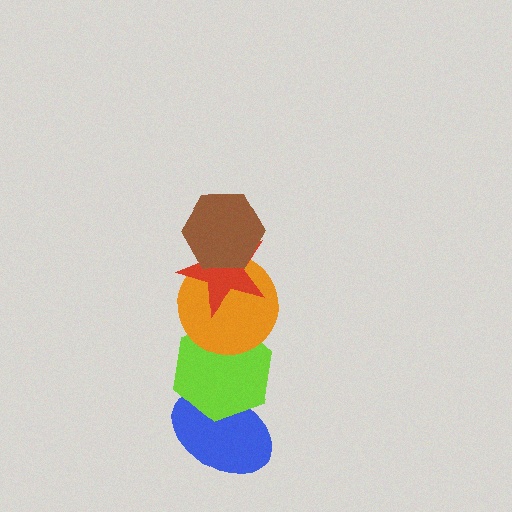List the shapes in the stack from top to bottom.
From top to bottom: the brown hexagon, the red star, the orange circle, the lime hexagon, the blue ellipse.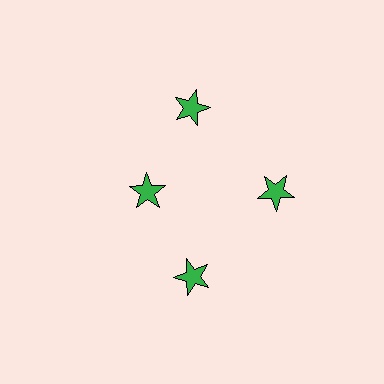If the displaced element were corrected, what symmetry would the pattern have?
It would have 4-fold rotational symmetry — the pattern would map onto itself every 90 degrees.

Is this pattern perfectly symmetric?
No. The 4 green stars are arranged in a ring, but one element near the 9 o'clock position is pulled inward toward the center, breaking the 4-fold rotational symmetry.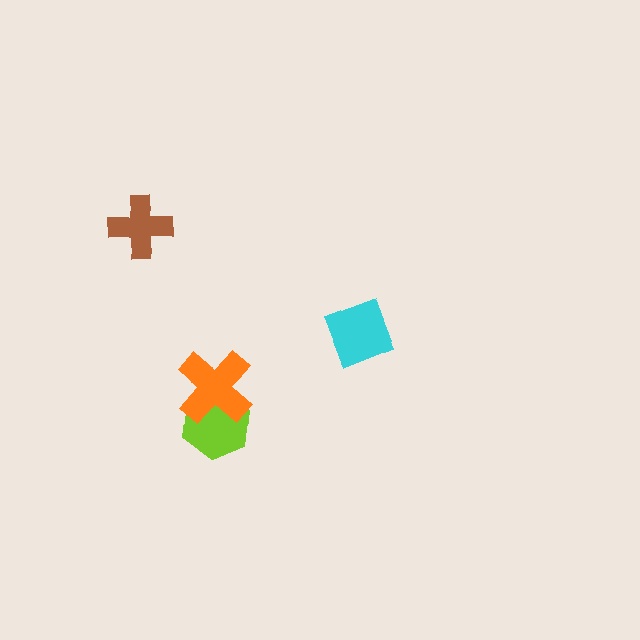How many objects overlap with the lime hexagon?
1 object overlaps with the lime hexagon.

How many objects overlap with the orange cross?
1 object overlaps with the orange cross.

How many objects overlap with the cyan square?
0 objects overlap with the cyan square.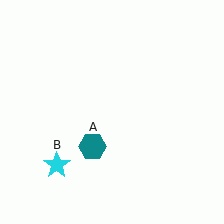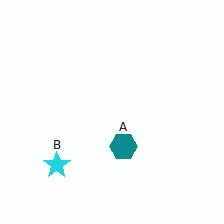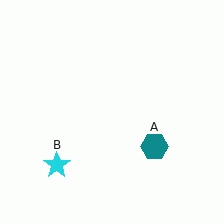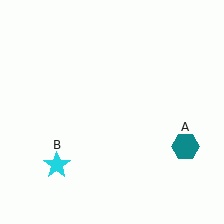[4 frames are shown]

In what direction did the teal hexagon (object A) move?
The teal hexagon (object A) moved right.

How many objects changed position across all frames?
1 object changed position: teal hexagon (object A).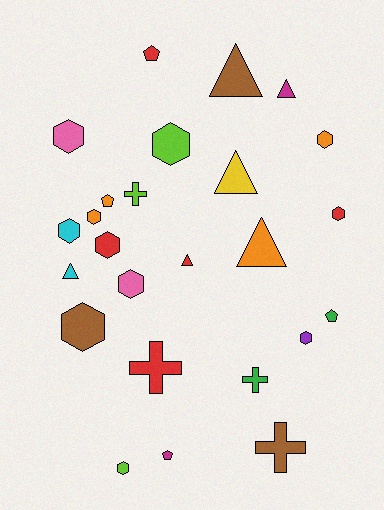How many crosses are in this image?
There are 4 crosses.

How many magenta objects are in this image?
There are 2 magenta objects.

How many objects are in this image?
There are 25 objects.